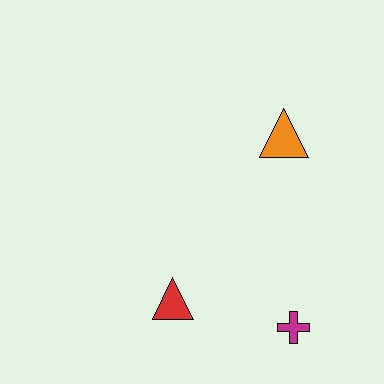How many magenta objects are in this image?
There is 1 magenta object.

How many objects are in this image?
There are 3 objects.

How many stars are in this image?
There are no stars.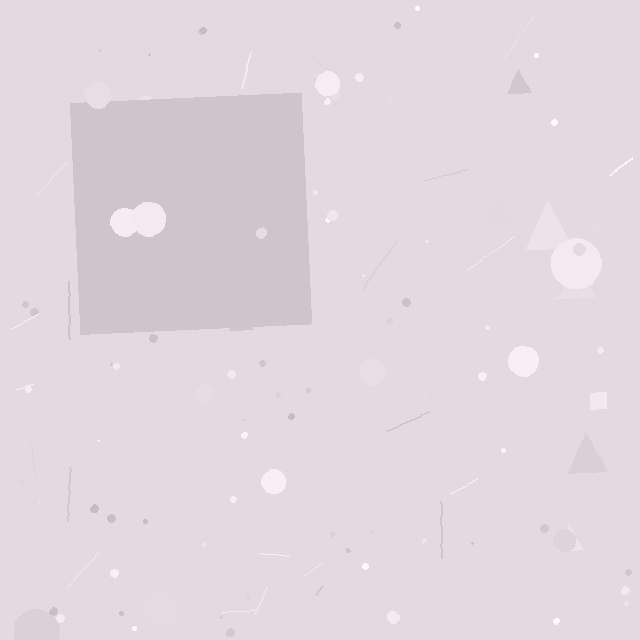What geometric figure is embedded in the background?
A square is embedded in the background.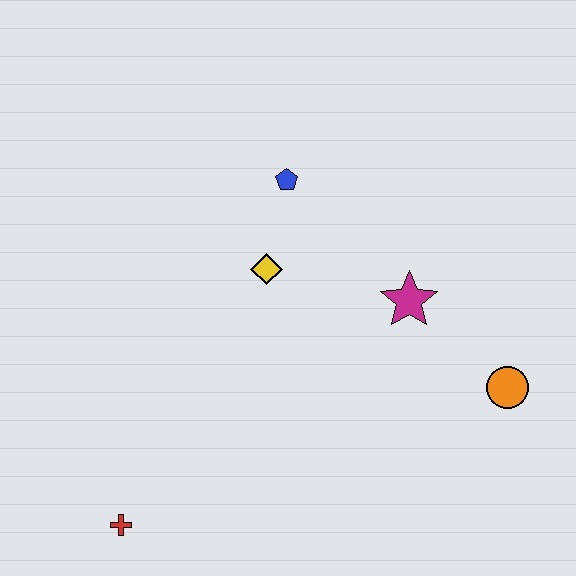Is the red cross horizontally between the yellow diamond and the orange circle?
No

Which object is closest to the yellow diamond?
The blue pentagon is closest to the yellow diamond.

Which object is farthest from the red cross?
The orange circle is farthest from the red cross.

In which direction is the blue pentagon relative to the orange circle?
The blue pentagon is to the left of the orange circle.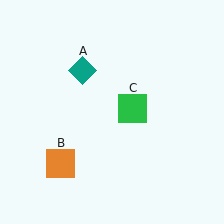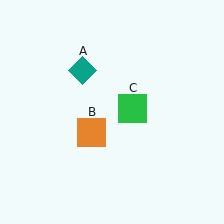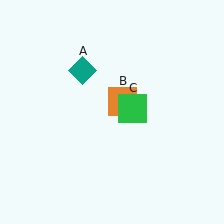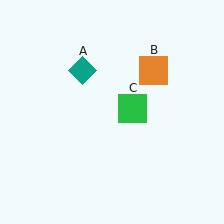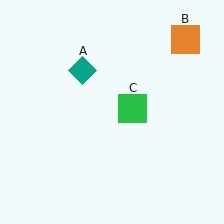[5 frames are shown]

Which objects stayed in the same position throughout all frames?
Teal diamond (object A) and green square (object C) remained stationary.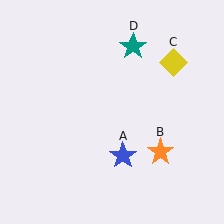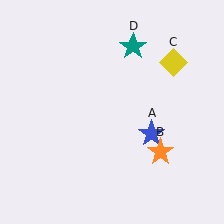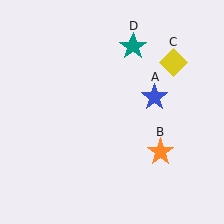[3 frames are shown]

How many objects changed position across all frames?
1 object changed position: blue star (object A).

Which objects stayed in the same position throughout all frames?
Orange star (object B) and yellow diamond (object C) and teal star (object D) remained stationary.